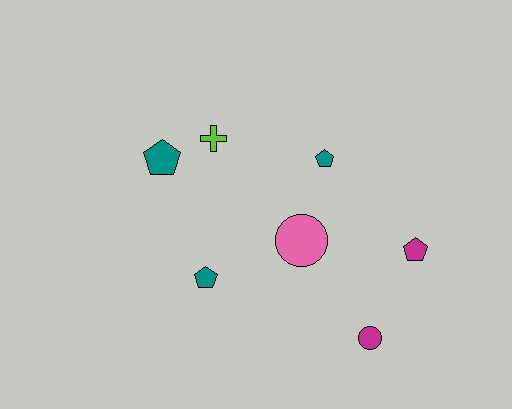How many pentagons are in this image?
There are 4 pentagons.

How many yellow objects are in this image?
There are no yellow objects.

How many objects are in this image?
There are 7 objects.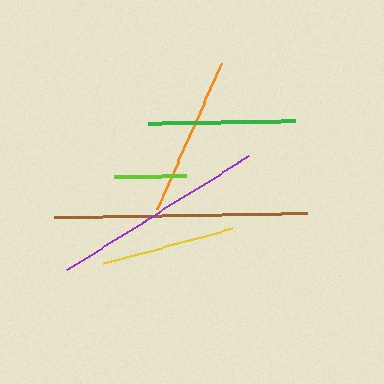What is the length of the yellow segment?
The yellow segment is approximately 133 pixels long.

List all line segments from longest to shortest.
From longest to shortest: brown, purple, orange, green, yellow, lime.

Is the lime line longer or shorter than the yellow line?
The yellow line is longer than the lime line.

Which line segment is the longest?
The brown line is the longest at approximately 254 pixels.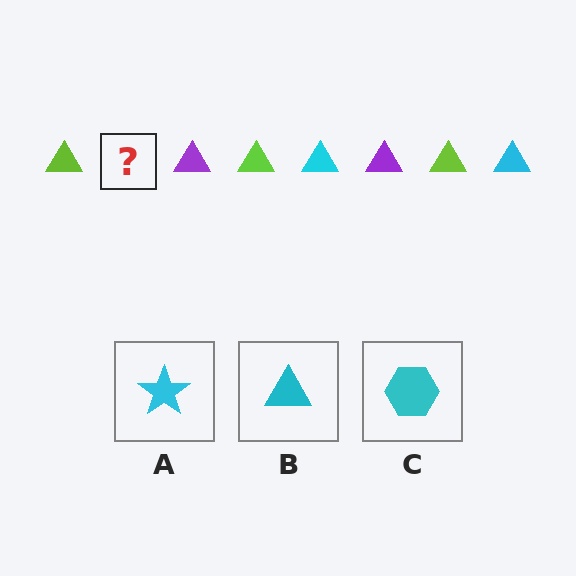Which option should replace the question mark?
Option B.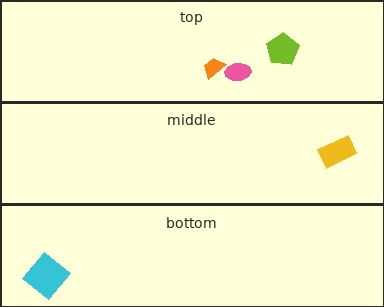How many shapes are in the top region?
3.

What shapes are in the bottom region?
The cyan diamond.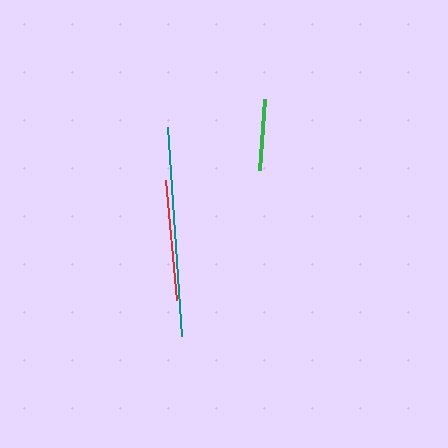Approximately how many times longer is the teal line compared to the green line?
The teal line is approximately 2.9 times the length of the green line.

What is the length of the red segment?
The red segment is approximately 121 pixels long.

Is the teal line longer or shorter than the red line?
The teal line is longer than the red line.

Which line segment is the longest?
The teal line is the longest at approximately 210 pixels.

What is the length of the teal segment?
The teal segment is approximately 210 pixels long.